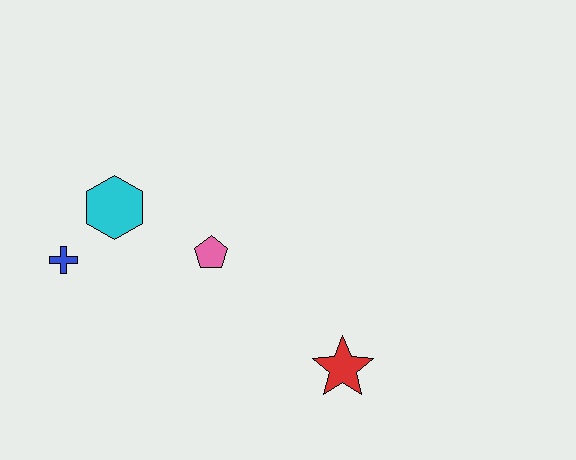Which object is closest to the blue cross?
The cyan hexagon is closest to the blue cross.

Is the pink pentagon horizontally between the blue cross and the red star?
Yes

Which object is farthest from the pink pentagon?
The red star is farthest from the pink pentagon.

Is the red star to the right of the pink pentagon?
Yes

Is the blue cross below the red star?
No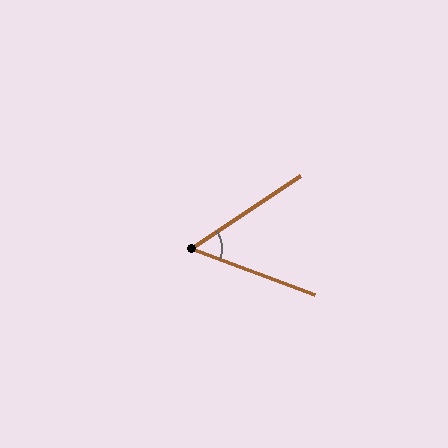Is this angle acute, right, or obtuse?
It is acute.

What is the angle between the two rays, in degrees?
Approximately 55 degrees.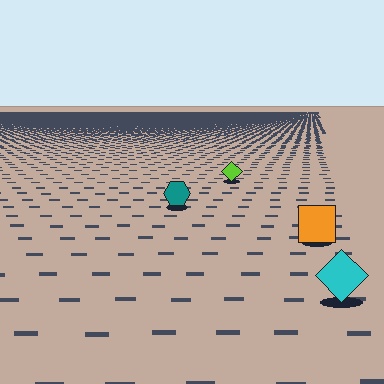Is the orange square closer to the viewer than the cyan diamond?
No. The cyan diamond is closer — you can tell from the texture gradient: the ground texture is coarser near it.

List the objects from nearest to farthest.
From nearest to farthest: the cyan diamond, the orange square, the teal hexagon, the lime diamond.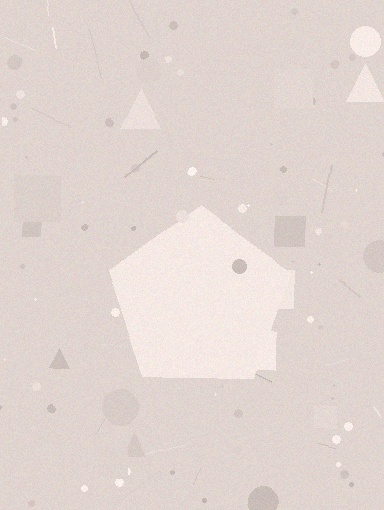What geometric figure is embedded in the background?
A pentagon is embedded in the background.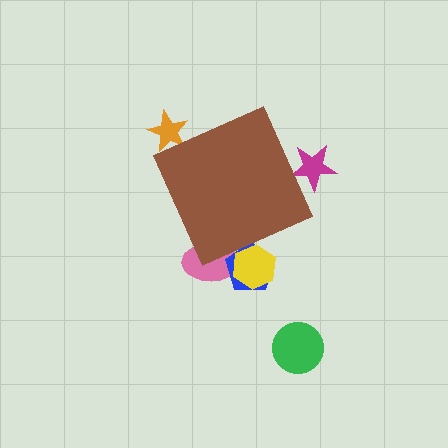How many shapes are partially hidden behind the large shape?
5 shapes are partially hidden.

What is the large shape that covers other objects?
A brown diamond.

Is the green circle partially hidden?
No, the green circle is fully visible.